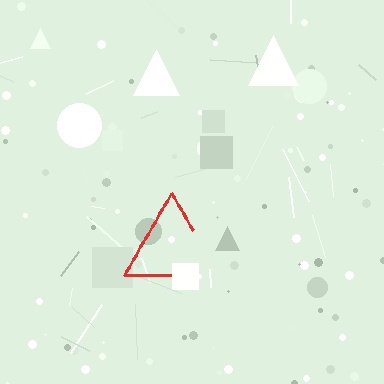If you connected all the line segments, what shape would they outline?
They would outline a triangle.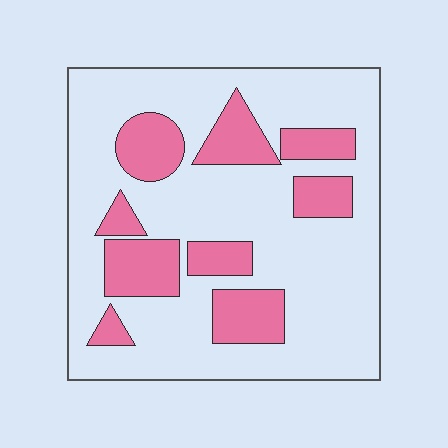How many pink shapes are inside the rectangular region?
9.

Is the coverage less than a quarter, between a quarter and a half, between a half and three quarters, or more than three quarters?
Between a quarter and a half.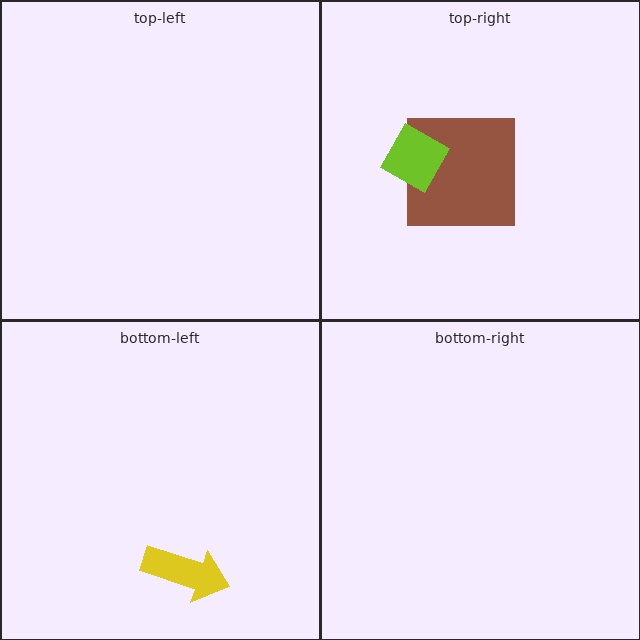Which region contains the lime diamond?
The top-right region.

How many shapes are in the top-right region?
2.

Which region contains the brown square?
The top-right region.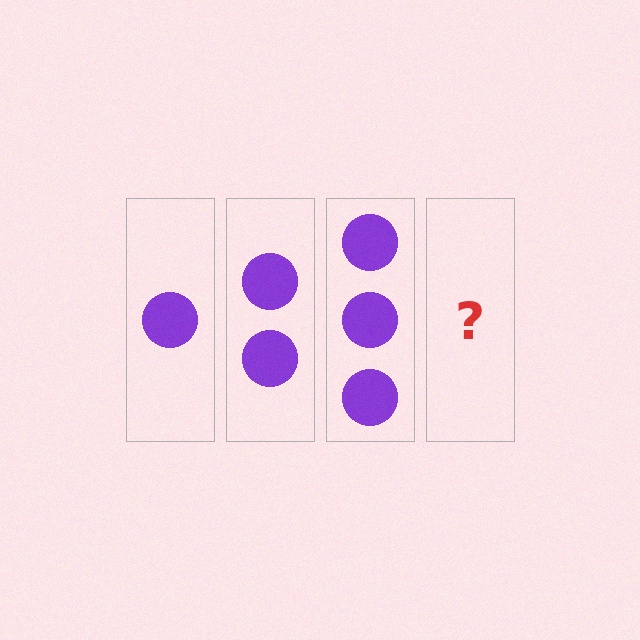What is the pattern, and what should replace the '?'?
The pattern is that each step adds one more circle. The '?' should be 4 circles.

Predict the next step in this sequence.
The next step is 4 circles.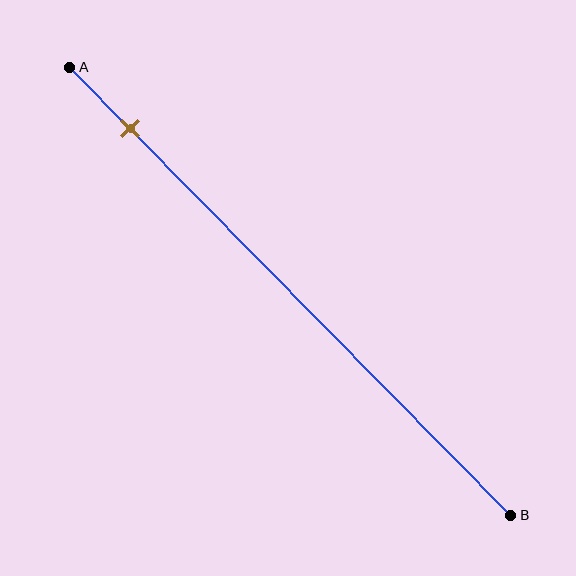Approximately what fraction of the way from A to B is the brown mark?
The brown mark is approximately 15% of the way from A to B.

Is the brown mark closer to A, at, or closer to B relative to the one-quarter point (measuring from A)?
The brown mark is closer to point A than the one-quarter point of segment AB.